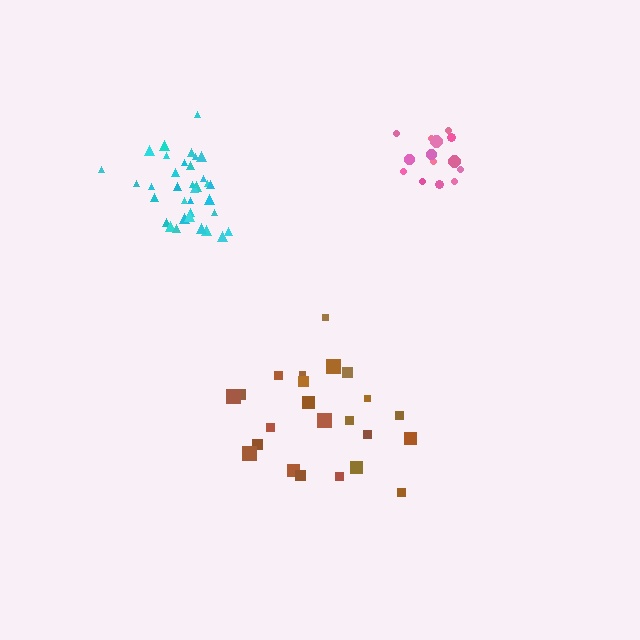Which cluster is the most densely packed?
Cyan.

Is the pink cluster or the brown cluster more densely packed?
Pink.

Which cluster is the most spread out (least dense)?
Brown.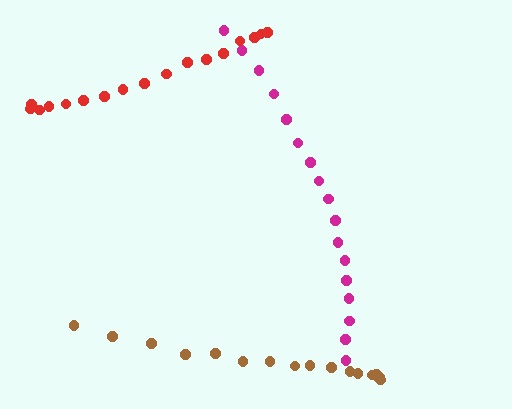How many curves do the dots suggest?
There are 3 distinct paths.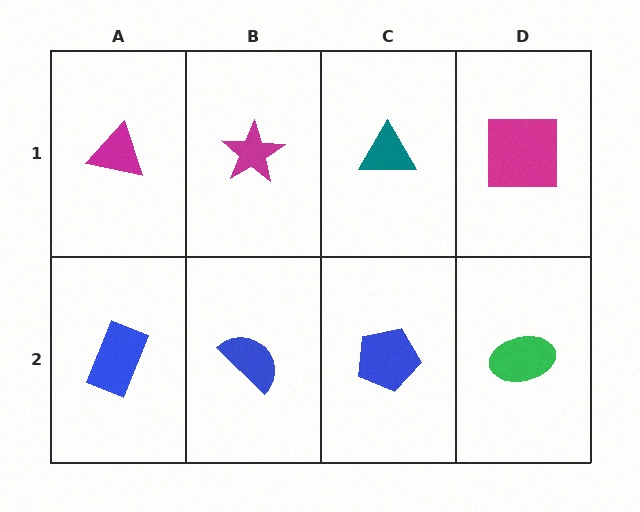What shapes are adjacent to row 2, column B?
A magenta star (row 1, column B), a blue rectangle (row 2, column A), a blue pentagon (row 2, column C).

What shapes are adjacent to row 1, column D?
A green ellipse (row 2, column D), a teal triangle (row 1, column C).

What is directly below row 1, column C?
A blue pentagon.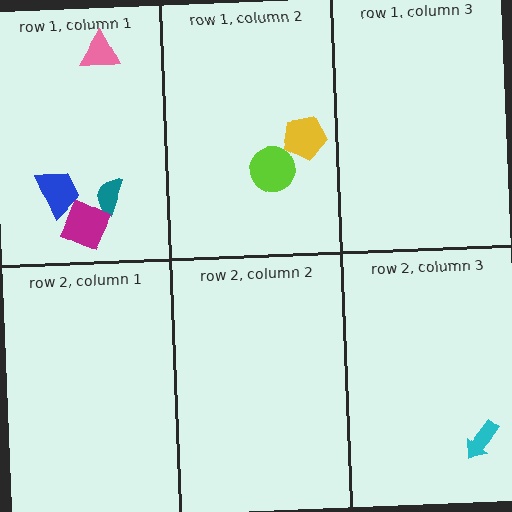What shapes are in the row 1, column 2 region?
The lime circle, the yellow pentagon.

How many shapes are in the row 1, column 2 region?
2.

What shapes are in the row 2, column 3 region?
The cyan arrow.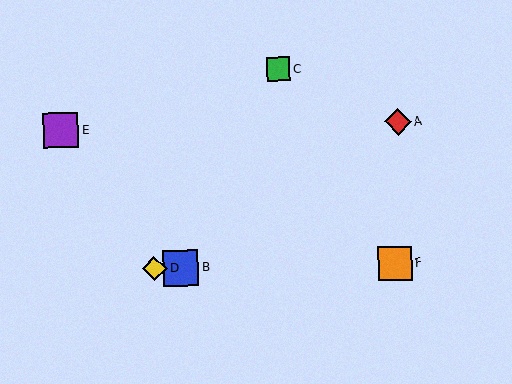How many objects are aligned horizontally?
3 objects (B, D, F) are aligned horizontally.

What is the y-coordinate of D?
Object D is at y≈269.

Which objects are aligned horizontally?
Objects B, D, F are aligned horizontally.